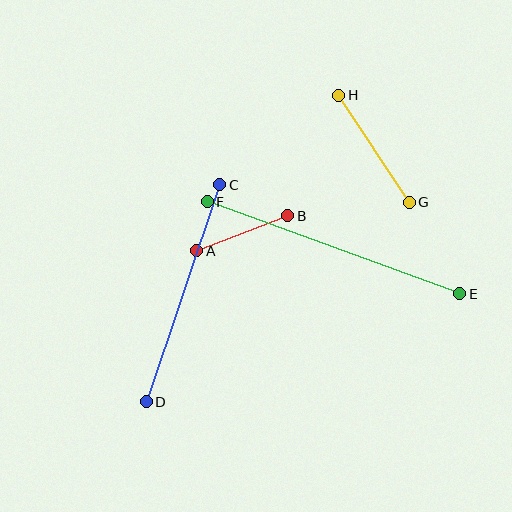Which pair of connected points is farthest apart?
Points E and F are farthest apart.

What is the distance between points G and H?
The distance is approximately 129 pixels.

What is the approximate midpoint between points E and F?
The midpoint is at approximately (334, 248) pixels.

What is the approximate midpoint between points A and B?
The midpoint is at approximately (242, 233) pixels.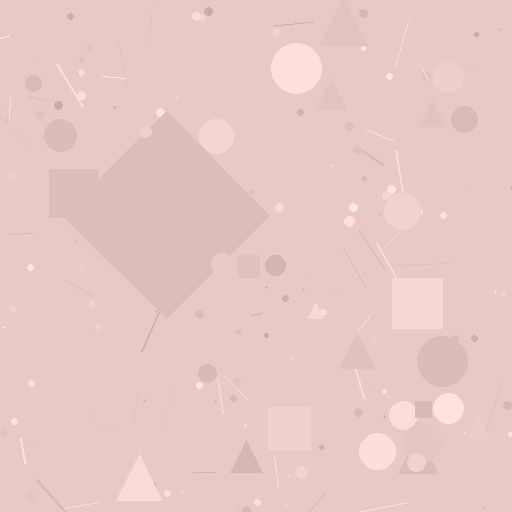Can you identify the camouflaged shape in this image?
The camouflaged shape is a diamond.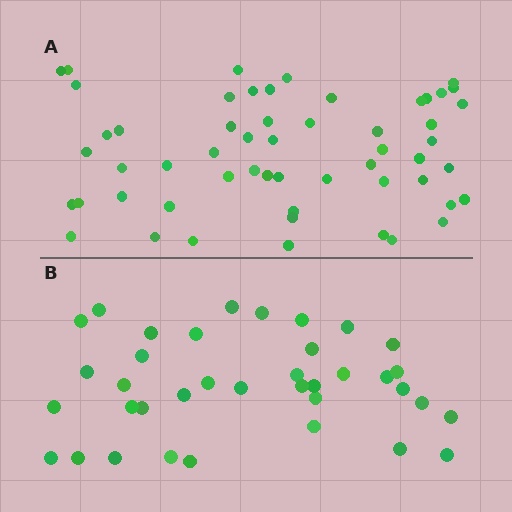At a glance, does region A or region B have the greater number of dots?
Region A (the top region) has more dots.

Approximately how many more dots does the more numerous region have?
Region A has approximately 20 more dots than region B.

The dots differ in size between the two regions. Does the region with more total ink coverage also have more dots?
No. Region B has more total ink coverage because its dots are larger, but region A actually contains more individual dots. Total area can be misleading — the number of items is what matters here.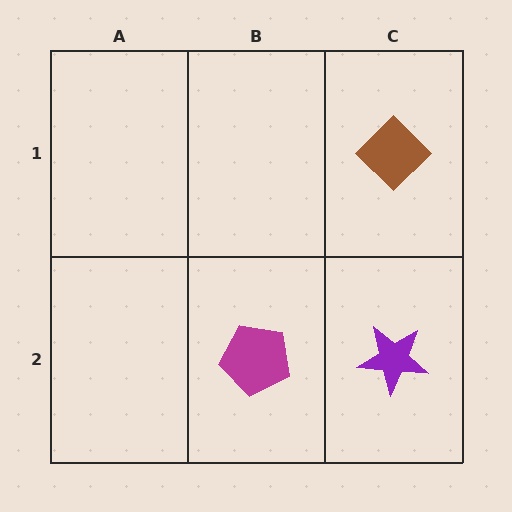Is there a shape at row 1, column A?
No, that cell is empty.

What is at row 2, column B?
A magenta pentagon.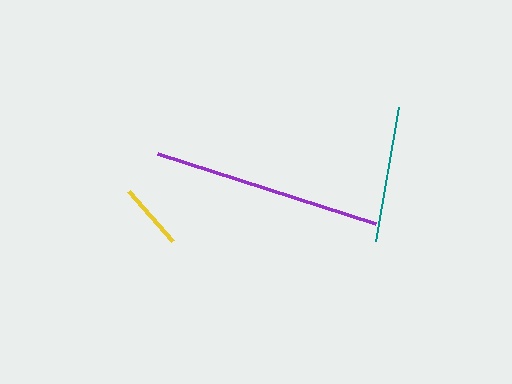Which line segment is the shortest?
The yellow line is the shortest at approximately 66 pixels.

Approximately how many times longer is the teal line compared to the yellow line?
The teal line is approximately 2.0 times the length of the yellow line.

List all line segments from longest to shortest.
From longest to shortest: purple, teal, yellow.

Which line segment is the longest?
The purple line is the longest at approximately 230 pixels.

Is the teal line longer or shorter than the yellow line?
The teal line is longer than the yellow line.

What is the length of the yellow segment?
The yellow segment is approximately 66 pixels long.